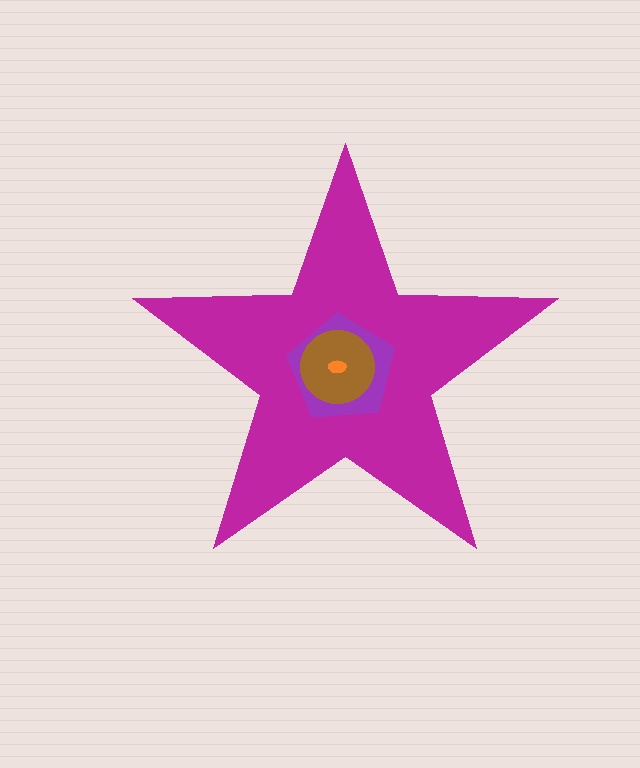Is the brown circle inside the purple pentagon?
Yes.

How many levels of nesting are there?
4.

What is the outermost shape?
The magenta star.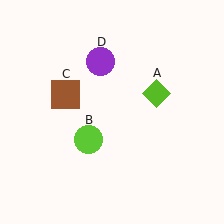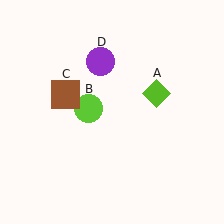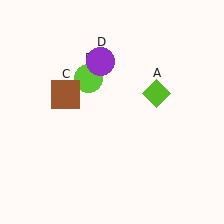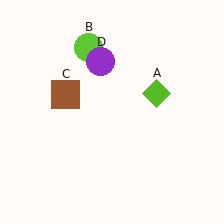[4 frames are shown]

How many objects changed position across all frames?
1 object changed position: lime circle (object B).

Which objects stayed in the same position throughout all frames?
Lime diamond (object A) and brown square (object C) and purple circle (object D) remained stationary.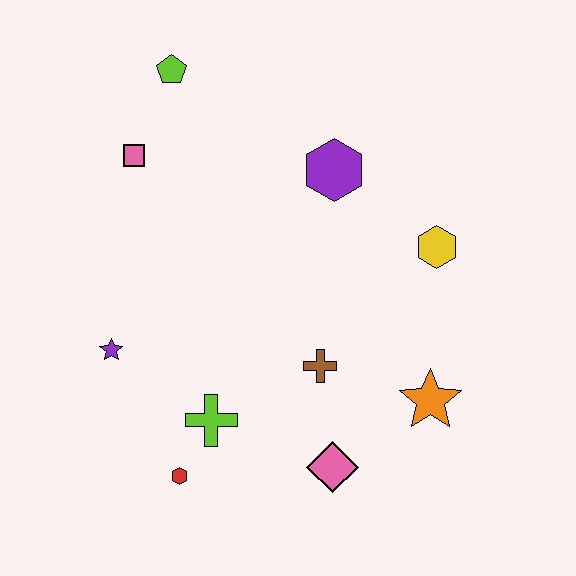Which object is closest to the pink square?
The lime pentagon is closest to the pink square.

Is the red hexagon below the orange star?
Yes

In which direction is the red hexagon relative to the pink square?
The red hexagon is below the pink square.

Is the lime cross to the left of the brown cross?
Yes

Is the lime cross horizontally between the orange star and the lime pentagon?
Yes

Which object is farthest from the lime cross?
The lime pentagon is farthest from the lime cross.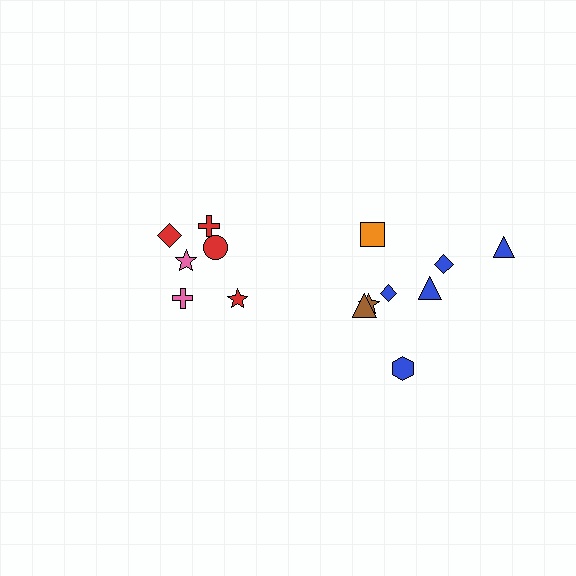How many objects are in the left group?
There are 6 objects.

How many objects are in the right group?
There are 8 objects.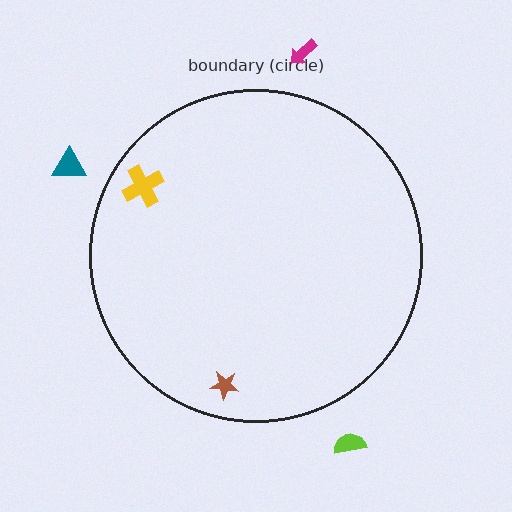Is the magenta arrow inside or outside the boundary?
Outside.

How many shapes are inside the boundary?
2 inside, 3 outside.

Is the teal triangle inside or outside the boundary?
Outside.